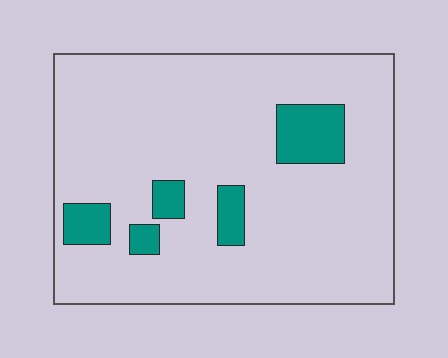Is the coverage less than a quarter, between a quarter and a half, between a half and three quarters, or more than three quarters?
Less than a quarter.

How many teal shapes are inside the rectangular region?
5.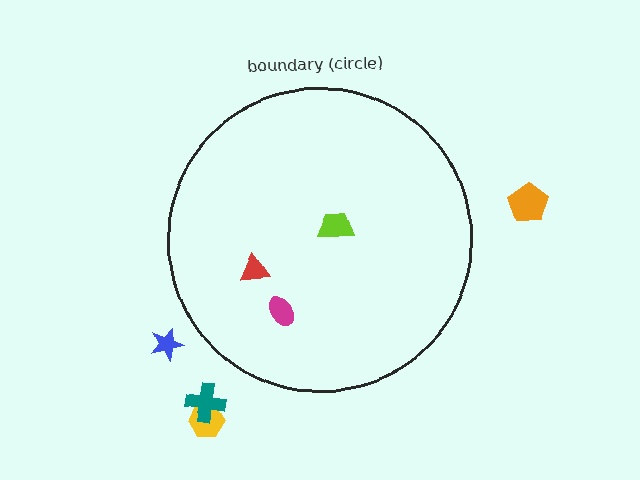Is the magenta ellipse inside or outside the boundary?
Inside.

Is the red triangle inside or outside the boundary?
Inside.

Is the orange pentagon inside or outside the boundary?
Outside.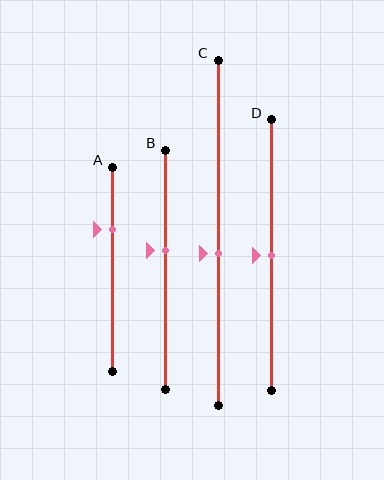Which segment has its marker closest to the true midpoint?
Segment D has its marker closest to the true midpoint.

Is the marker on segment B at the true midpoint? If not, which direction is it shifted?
No, the marker on segment B is shifted upward by about 8% of the segment length.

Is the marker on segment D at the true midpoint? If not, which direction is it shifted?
Yes, the marker on segment D is at the true midpoint.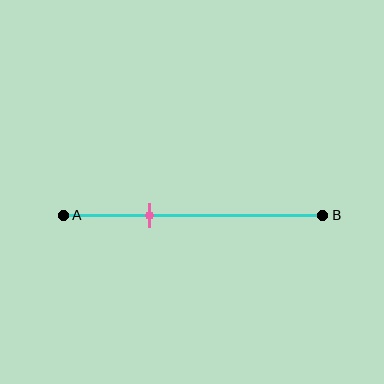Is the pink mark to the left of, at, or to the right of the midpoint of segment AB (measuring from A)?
The pink mark is to the left of the midpoint of segment AB.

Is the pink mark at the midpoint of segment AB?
No, the mark is at about 35% from A, not at the 50% midpoint.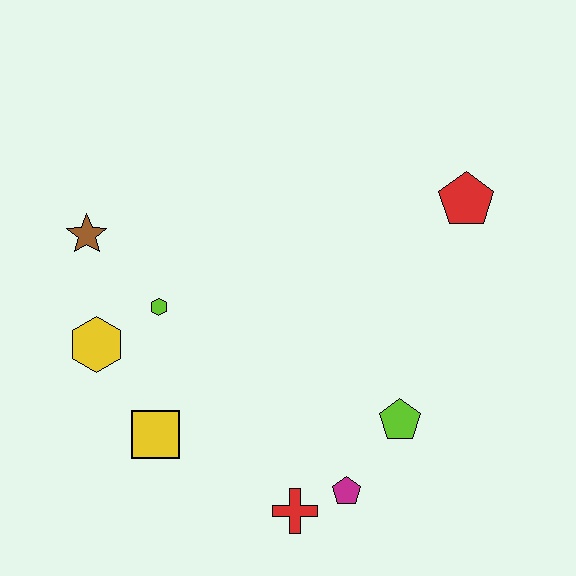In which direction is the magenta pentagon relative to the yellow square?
The magenta pentagon is to the right of the yellow square.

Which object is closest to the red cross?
The magenta pentagon is closest to the red cross.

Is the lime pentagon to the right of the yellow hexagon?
Yes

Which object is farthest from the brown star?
The red pentagon is farthest from the brown star.